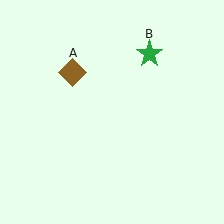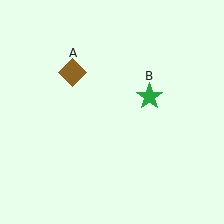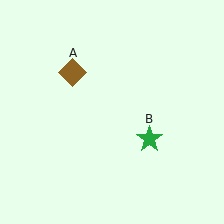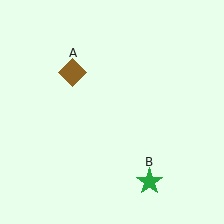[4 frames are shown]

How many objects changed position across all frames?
1 object changed position: green star (object B).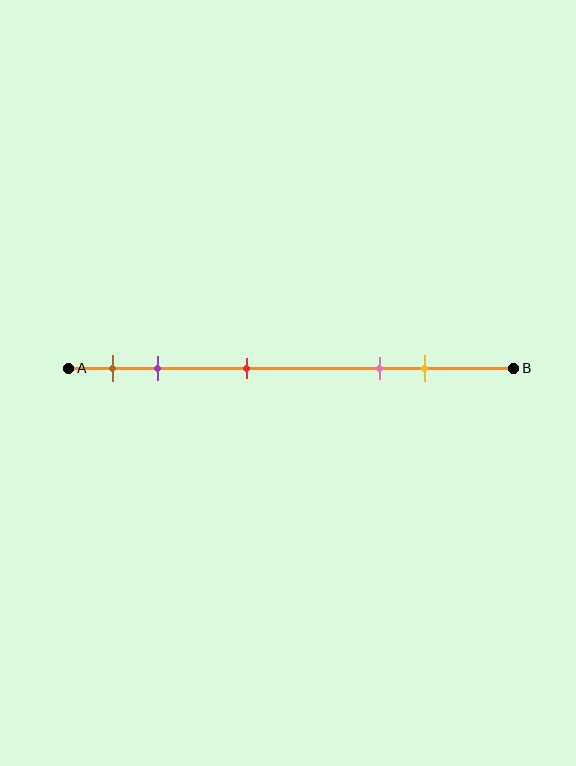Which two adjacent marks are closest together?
The brown and purple marks are the closest adjacent pair.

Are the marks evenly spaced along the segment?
No, the marks are not evenly spaced.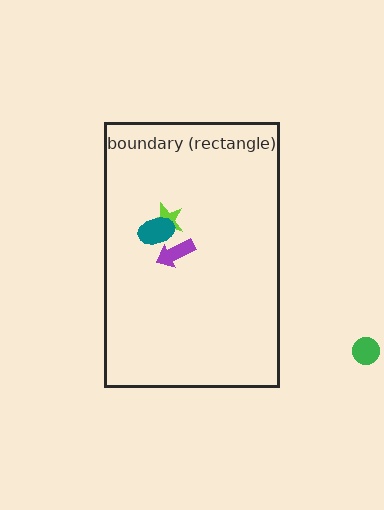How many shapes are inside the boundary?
3 inside, 1 outside.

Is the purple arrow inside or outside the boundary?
Inside.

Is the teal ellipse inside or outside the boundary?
Inside.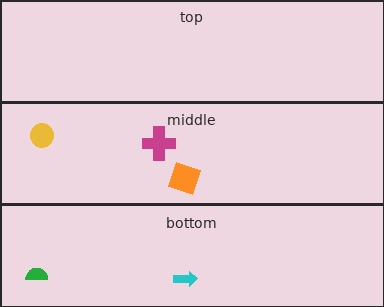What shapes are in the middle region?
The magenta cross, the orange diamond, the yellow circle.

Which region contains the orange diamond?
The middle region.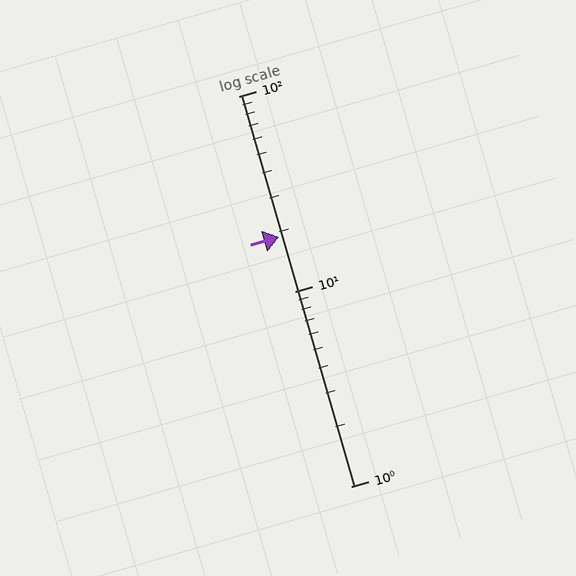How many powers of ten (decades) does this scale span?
The scale spans 2 decades, from 1 to 100.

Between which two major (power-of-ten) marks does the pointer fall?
The pointer is between 10 and 100.